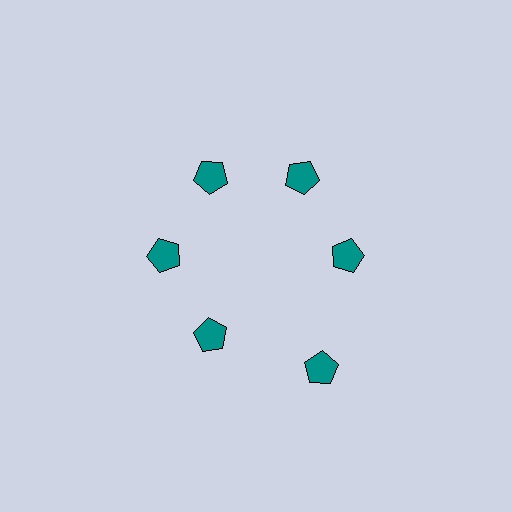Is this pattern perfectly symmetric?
No. The 6 teal pentagons are arranged in a ring, but one element near the 5 o'clock position is pushed outward from the center, breaking the 6-fold rotational symmetry.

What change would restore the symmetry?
The symmetry would be restored by moving it inward, back onto the ring so that all 6 pentagons sit at equal angles and equal distance from the center.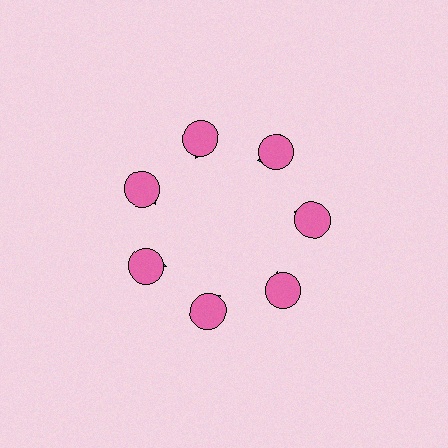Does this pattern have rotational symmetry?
Yes, this pattern has 7-fold rotational symmetry. It looks the same after rotating 51 degrees around the center.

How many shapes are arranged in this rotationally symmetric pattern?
There are 14 shapes, arranged in 7 groups of 2.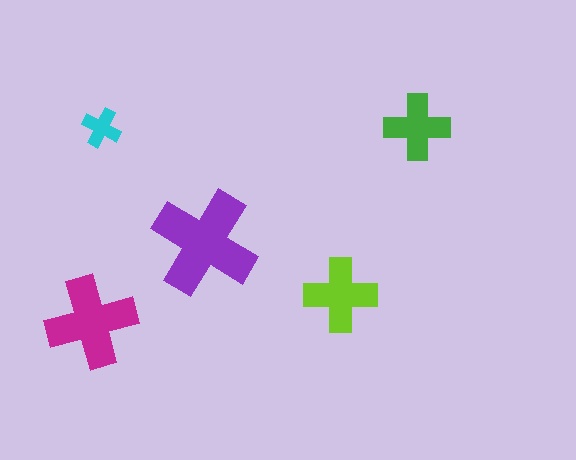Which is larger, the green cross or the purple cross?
The purple one.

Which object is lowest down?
The magenta cross is bottommost.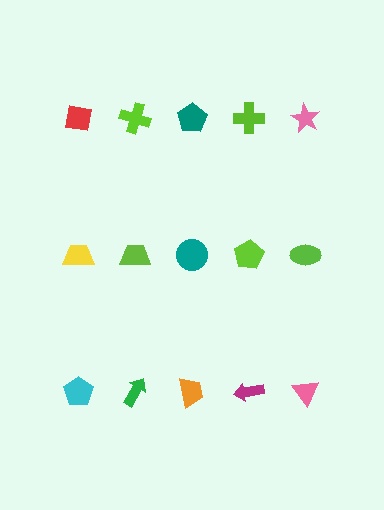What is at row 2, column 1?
A yellow trapezoid.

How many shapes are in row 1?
5 shapes.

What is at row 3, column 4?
A magenta arrow.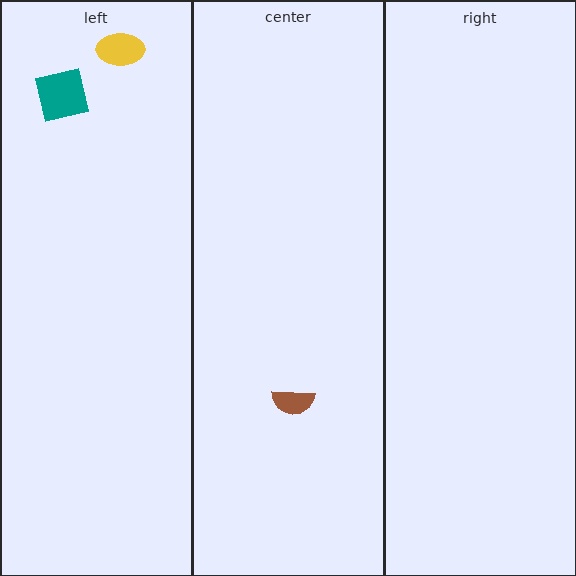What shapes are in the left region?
The teal square, the yellow ellipse.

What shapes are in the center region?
The brown semicircle.